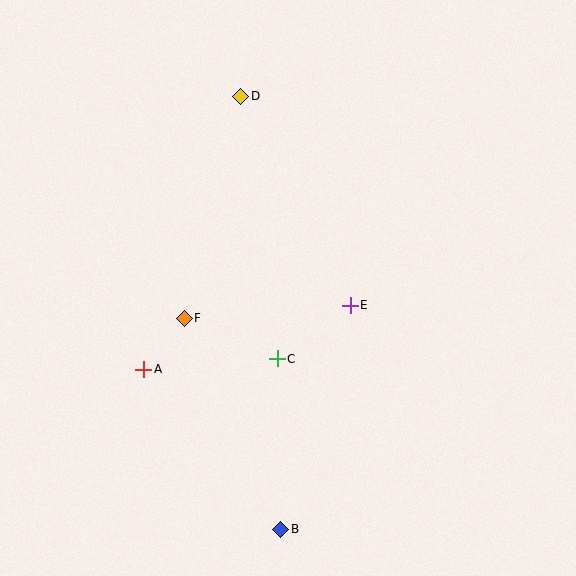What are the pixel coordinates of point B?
Point B is at (281, 529).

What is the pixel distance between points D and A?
The distance between D and A is 290 pixels.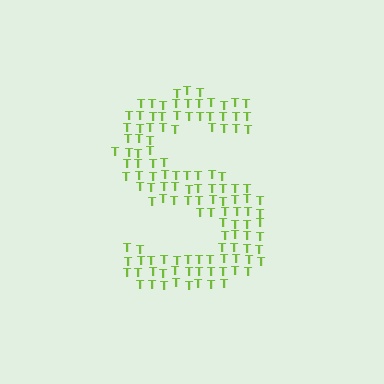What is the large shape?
The large shape is the letter S.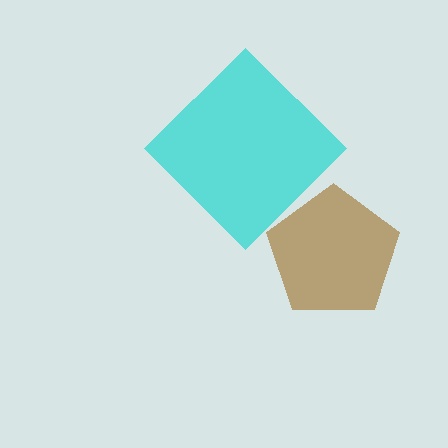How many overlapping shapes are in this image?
There are 2 overlapping shapes in the image.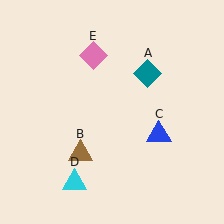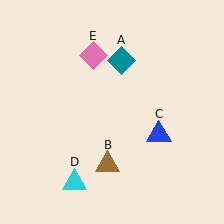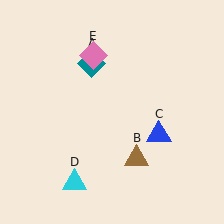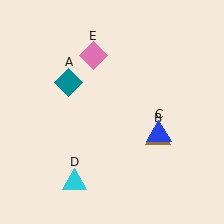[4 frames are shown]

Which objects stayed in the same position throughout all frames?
Blue triangle (object C) and cyan triangle (object D) and pink diamond (object E) remained stationary.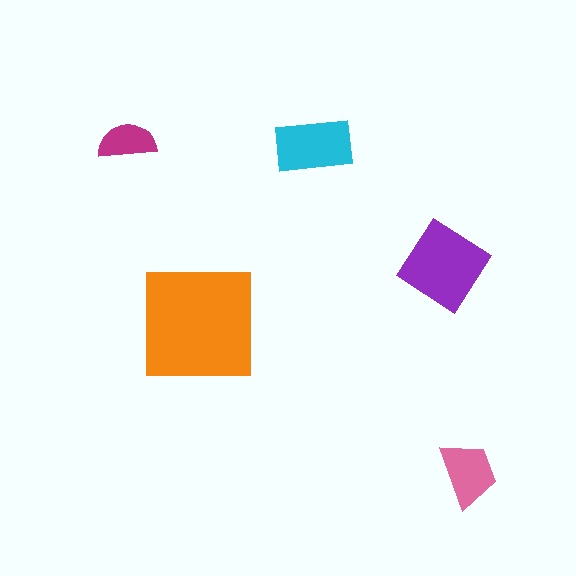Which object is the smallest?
The magenta semicircle.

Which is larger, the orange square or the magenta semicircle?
The orange square.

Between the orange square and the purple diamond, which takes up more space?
The orange square.